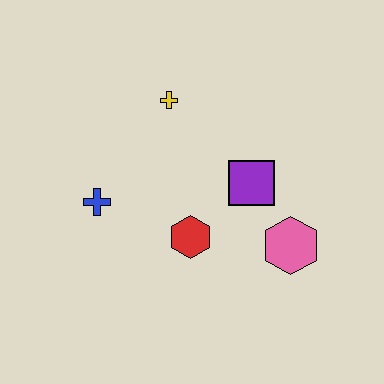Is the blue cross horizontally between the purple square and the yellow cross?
No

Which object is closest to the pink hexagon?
The purple square is closest to the pink hexagon.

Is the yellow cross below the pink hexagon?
No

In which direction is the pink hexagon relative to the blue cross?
The pink hexagon is to the right of the blue cross.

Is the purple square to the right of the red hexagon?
Yes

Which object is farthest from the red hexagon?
The yellow cross is farthest from the red hexagon.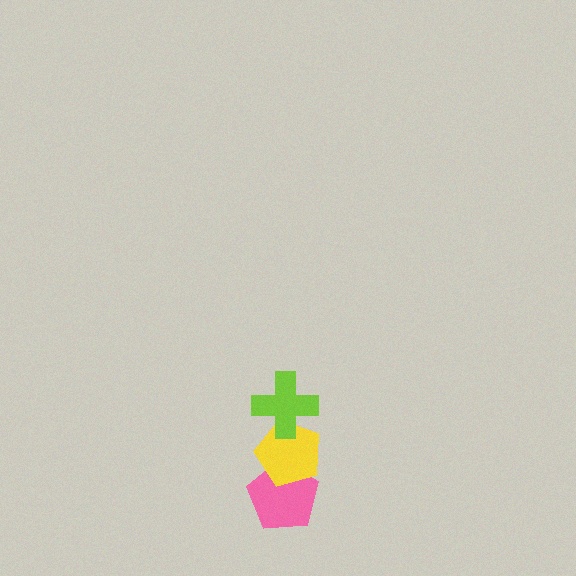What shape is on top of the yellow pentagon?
The lime cross is on top of the yellow pentagon.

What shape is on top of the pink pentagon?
The yellow pentagon is on top of the pink pentagon.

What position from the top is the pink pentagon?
The pink pentagon is 3rd from the top.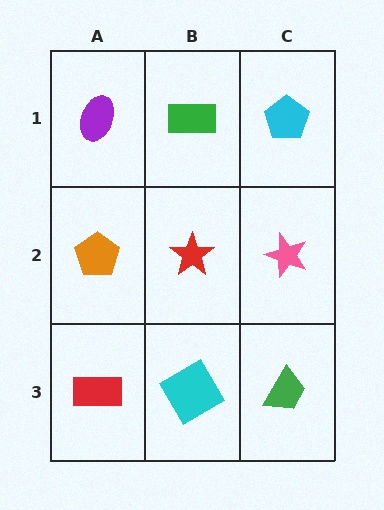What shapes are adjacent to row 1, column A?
An orange pentagon (row 2, column A), a green rectangle (row 1, column B).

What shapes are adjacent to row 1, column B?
A red star (row 2, column B), a purple ellipse (row 1, column A), a cyan pentagon (row 1, column C).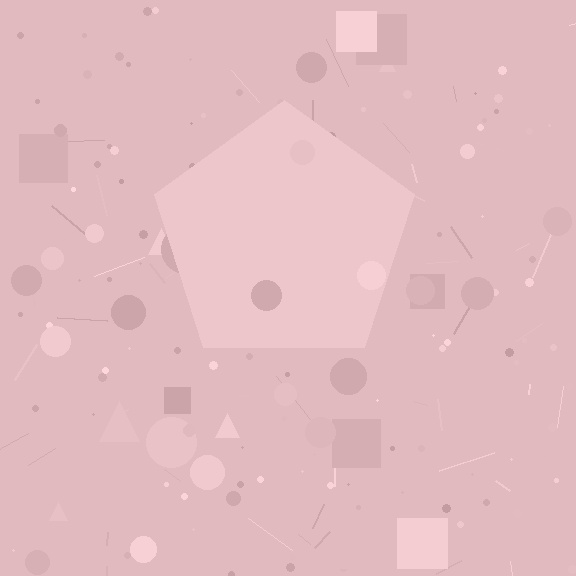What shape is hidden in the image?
A pentagon is hidden in the image.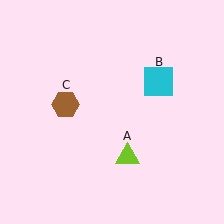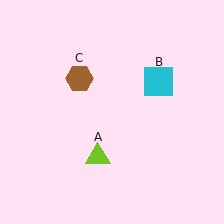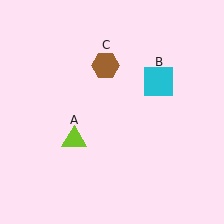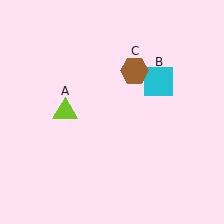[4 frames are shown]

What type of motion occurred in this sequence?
The lime triangle (object A), brown hexagon (object C) rotated clockwise around the center of the scene.